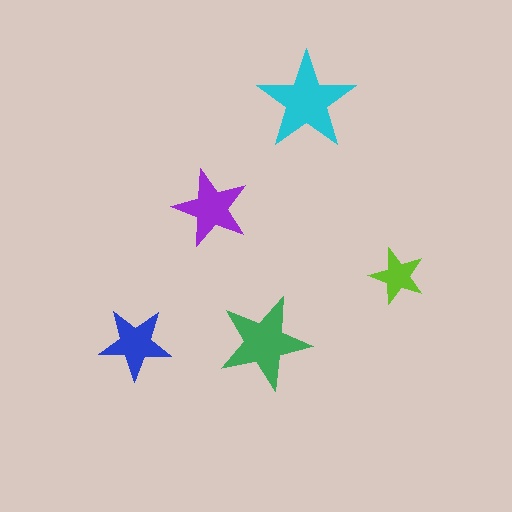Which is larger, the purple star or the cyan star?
The cyan one.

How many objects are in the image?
There are 5 objects in the image.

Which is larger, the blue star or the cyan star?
The cyan one.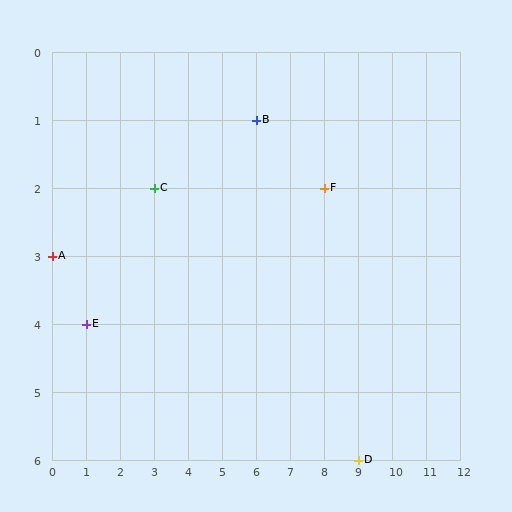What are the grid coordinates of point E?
Point E is at grid coordinates (1, 4).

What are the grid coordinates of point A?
Point A is at grid coordinates (0, 3).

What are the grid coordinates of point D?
Point D is at grid coordinates (9, 6).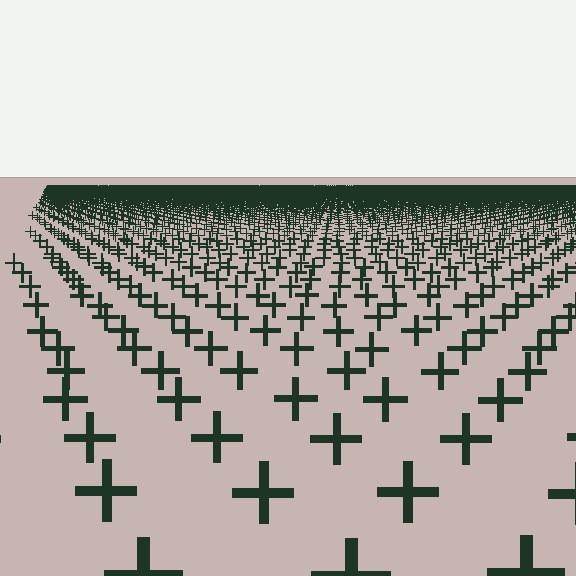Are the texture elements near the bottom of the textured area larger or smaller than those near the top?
Larger. Near the bottom, elements are closer to the viewer and appear at a bigger on-screen size.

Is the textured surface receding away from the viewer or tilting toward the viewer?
The surface is receding away from the viewer. Texture elements get smaller and denser toward the top.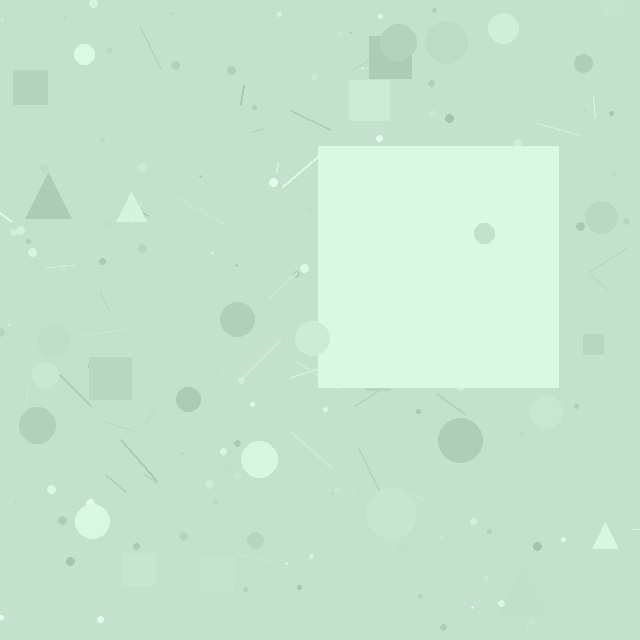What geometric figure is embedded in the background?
A square is embedded in the background.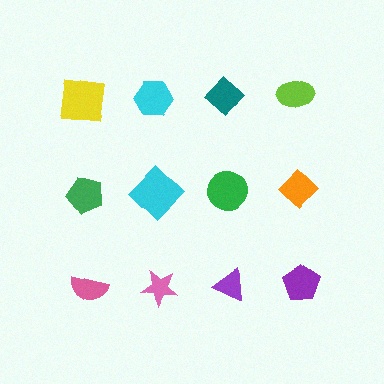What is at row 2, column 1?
A green pentagon.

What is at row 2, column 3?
A green circle.